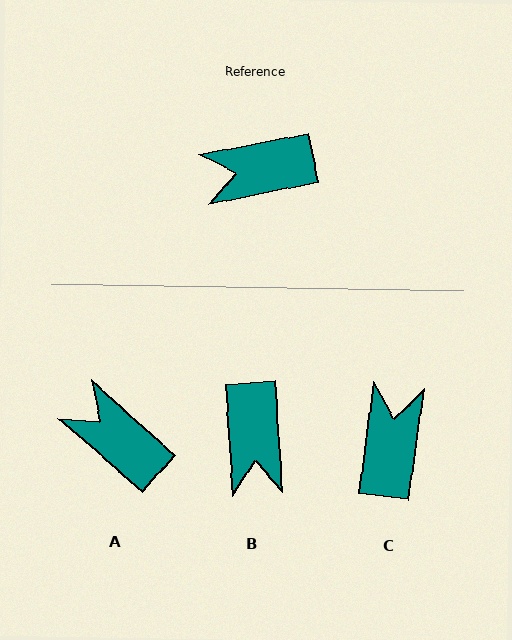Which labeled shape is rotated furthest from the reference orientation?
C, about 109 degrees away.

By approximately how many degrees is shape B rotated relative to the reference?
Approximately 83 degrees counter-clockwise.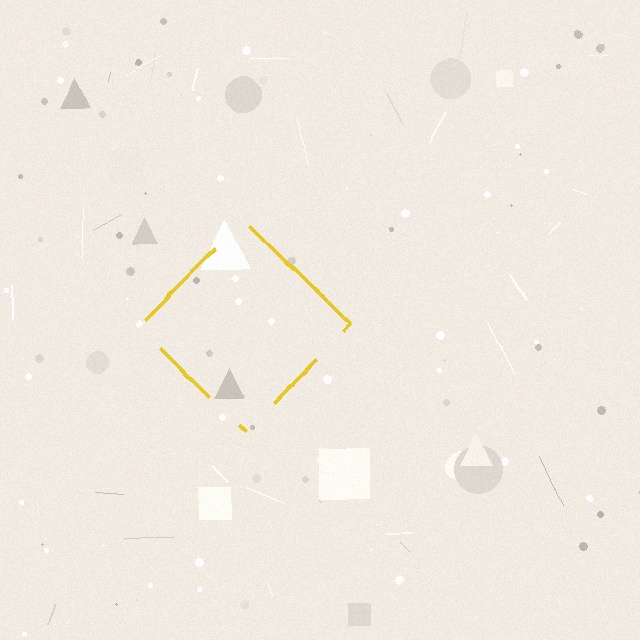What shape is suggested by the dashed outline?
The dashed outline suggests a diamond.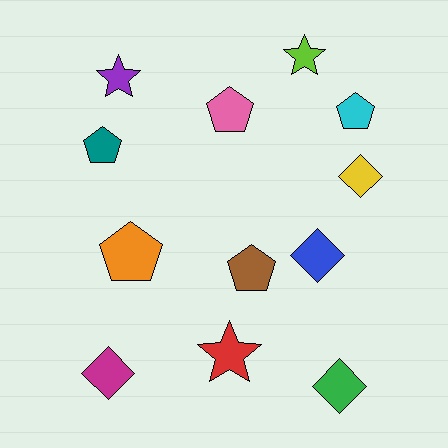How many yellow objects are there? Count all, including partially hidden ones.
There is 1 yellow object.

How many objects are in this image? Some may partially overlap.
There are 12 objects.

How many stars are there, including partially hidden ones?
There are 3 stars.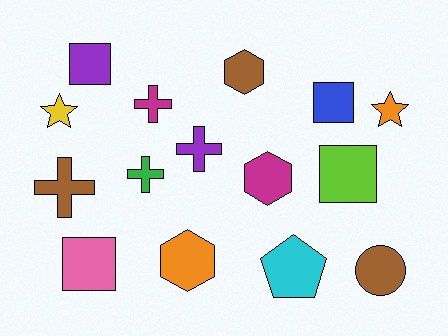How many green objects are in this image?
There is 1 green object.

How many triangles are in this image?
There are no triangles.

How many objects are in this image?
There are 15 objects.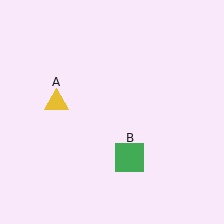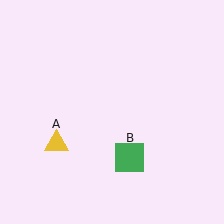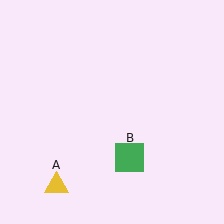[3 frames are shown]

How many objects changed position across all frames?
1 object changed position: yellow triangle (object A).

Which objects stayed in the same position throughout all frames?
Green square (object B) remained stationary.